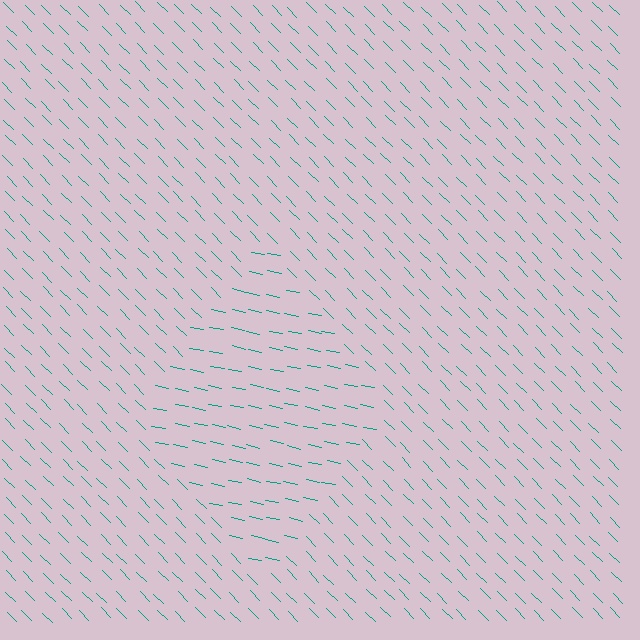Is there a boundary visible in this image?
Yes, there is a texture boundary formed by a change in line orientation.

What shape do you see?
I see a diamond.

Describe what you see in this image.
The image is filled with small teal line segments. A diamond region in the image has lines oriented differently from the surrounding lines, creating a visible texture boundary.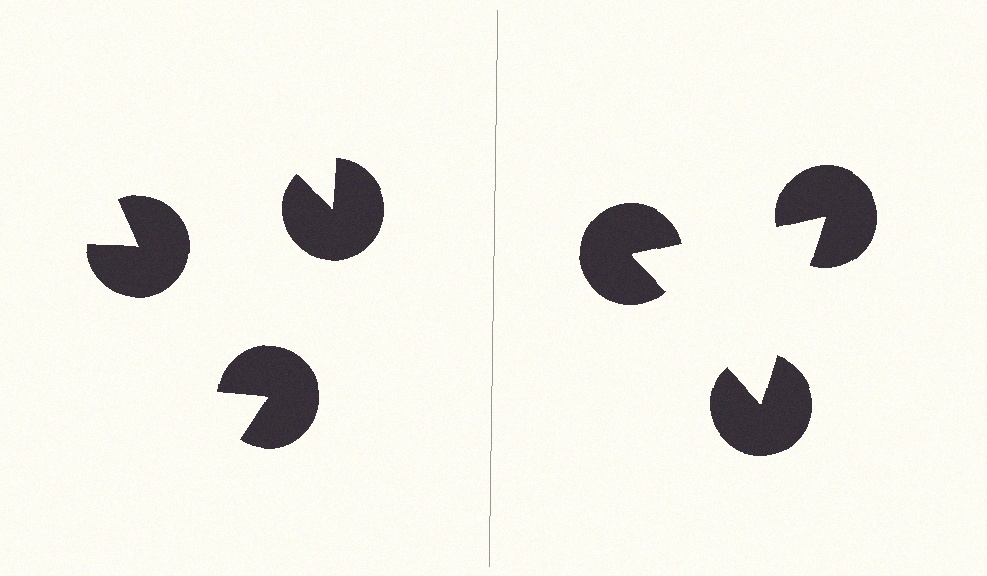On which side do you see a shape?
An illusory triangle appears on the right side. On the left side the wedge cuts are rotated, so no coherent shape forms.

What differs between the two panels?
The pac-man discs are positioned identically on both sides; only the wedge orientations differ. On the right they align to a triangle; on the left they are misaligned.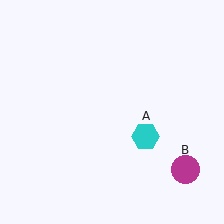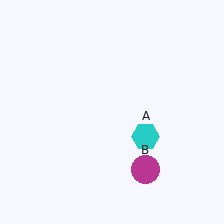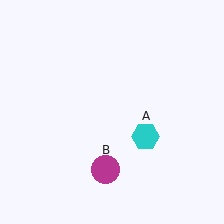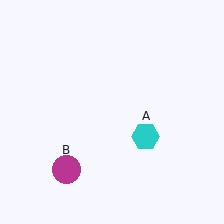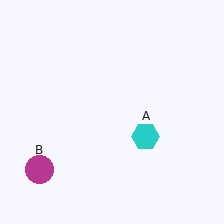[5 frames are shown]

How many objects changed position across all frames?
1 object changed position: magenta circle (object B).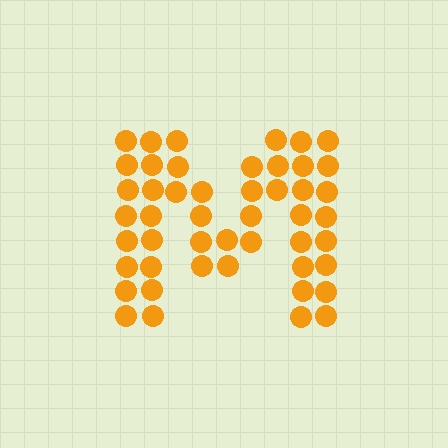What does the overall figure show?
The overall figure shows the letter M.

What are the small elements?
The small elements are circles.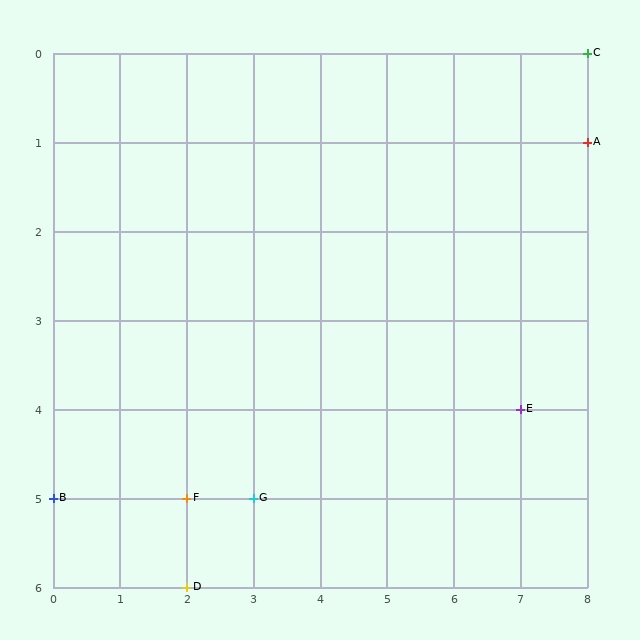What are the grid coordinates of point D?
Point D is at grid coordinates (2, 6).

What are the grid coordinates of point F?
Point F is at grid coordinates (2, 5).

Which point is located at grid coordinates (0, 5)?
Point B is at (0, 5).